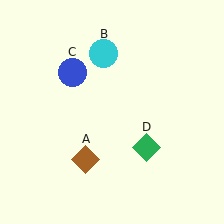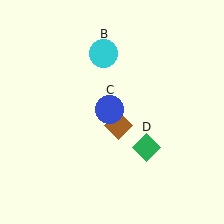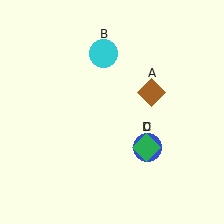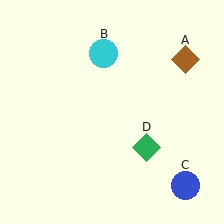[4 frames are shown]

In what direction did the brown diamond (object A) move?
The brown diamond (object A) moved up and to the right.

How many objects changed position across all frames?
2 objects changed position: brown diamond (object A), blue circle (object C).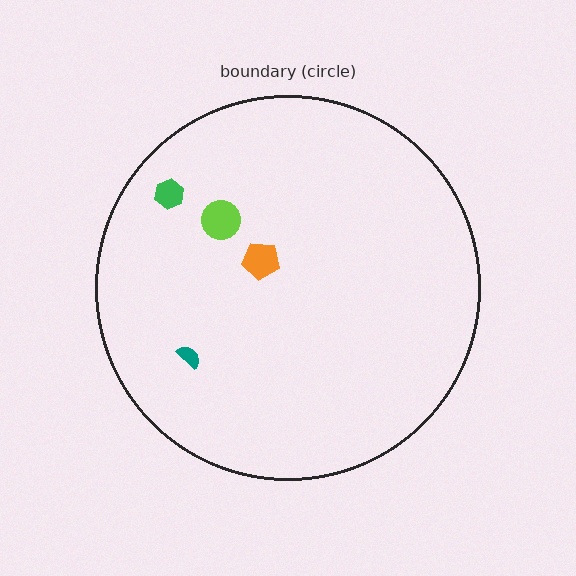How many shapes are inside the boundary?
4 inside, 0 outside.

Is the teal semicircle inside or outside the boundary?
Inside.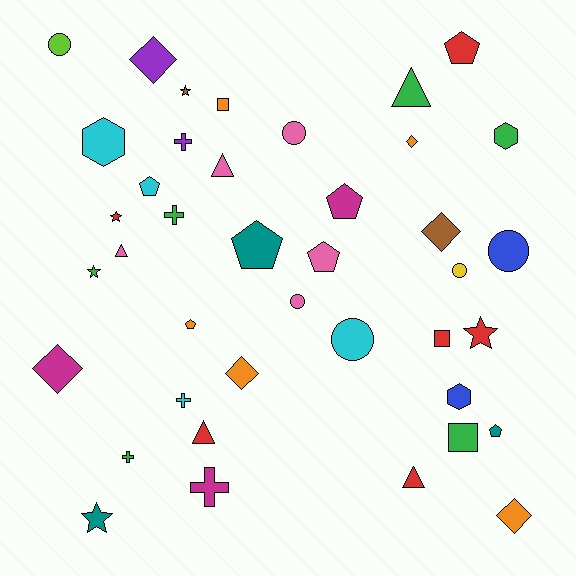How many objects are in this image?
There are 40 objects.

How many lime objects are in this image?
There is 1 lime object.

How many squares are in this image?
There are 3 squares.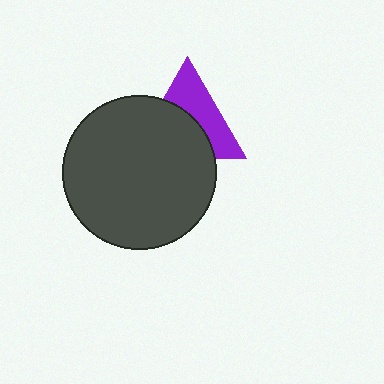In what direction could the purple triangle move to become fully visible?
The purple triangle could move up. That would shift it out from behind the dark gray circle entirely.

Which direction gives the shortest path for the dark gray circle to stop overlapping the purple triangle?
Moving down gives the shortest separation.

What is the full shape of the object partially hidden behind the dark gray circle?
The partially hidden object is a purple triangle.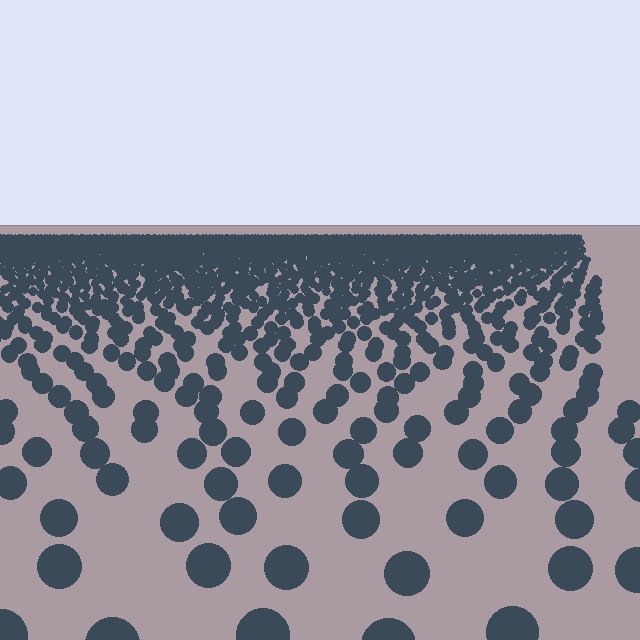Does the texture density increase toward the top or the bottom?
Density increases toward the top.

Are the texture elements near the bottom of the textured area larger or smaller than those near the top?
Larger. Near the bottom, elements are closer to the viewer and appear at a bigger on-screen size.